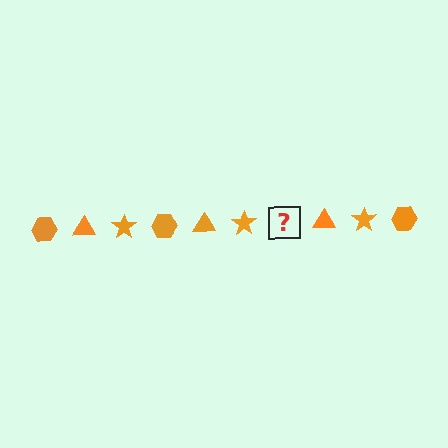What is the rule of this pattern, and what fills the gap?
The rule is that the pattern cycles through hexagon, triangle, star shapes in orange. The gap should be filled with an orange hexagon.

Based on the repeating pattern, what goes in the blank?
The blank should be an orange hexagon.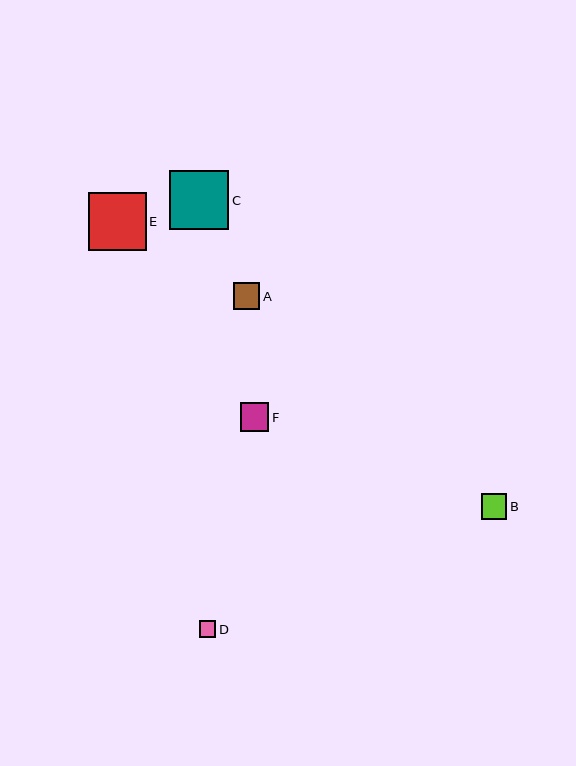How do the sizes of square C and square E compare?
Square C and square E are approximately the same size.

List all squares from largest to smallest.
From largest to smallest: C, E, F, A, B, D.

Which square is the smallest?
Square D is the smallest with a size of approximately 17 pixels.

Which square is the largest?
Square C is the largest with a size of approximately 59 pixels.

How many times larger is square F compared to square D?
Square F is approximately 1.7 times the size of square D.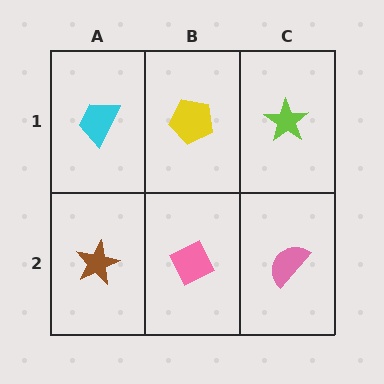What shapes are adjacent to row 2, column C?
A lime star (row 1, column C), a pink diamond (row 2, column B).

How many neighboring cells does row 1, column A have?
2.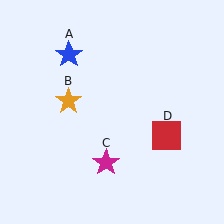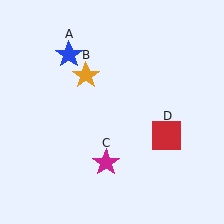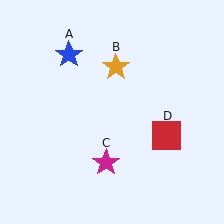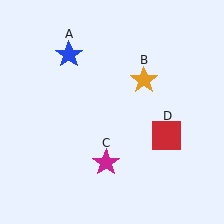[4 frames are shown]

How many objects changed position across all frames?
1 object changed position: orange star (object B).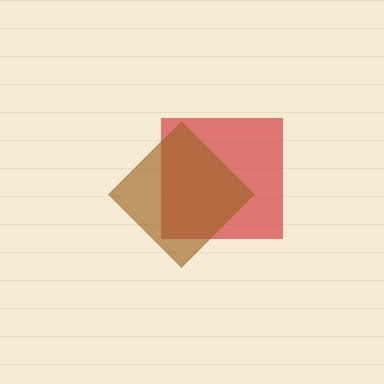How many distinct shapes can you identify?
There are 2 distinct shapes: a red square, a brown diamond.